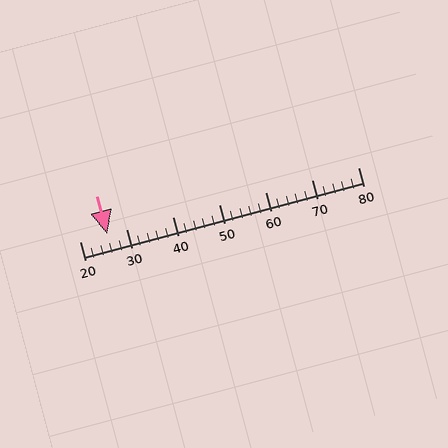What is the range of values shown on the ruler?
The ruler shows values from 20 to 80.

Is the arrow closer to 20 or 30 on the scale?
The arrow is closer to 30.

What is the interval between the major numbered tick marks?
The major tick marks are spaced 10 units apart.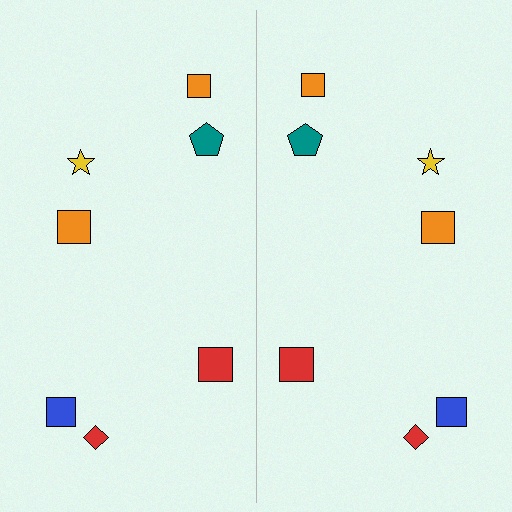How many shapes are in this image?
There are 14 shapes in this image.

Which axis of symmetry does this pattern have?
The pattern has a vertical axis of symmetry running through the center of the image.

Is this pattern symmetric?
Yes, this pattern has bilateral (reflection) symmetry.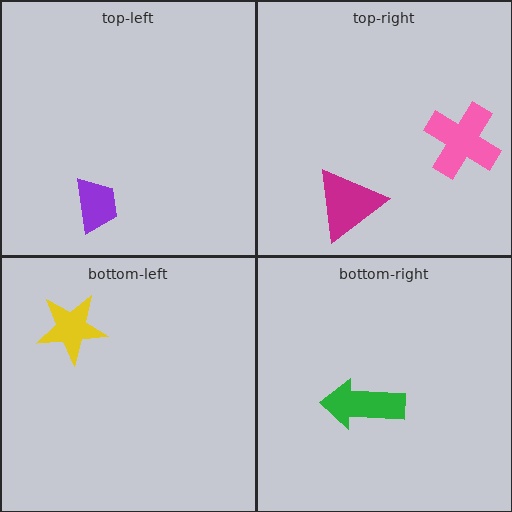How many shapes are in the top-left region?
1.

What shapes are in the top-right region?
The pink cross, the magenta triangle.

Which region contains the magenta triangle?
The top-right region.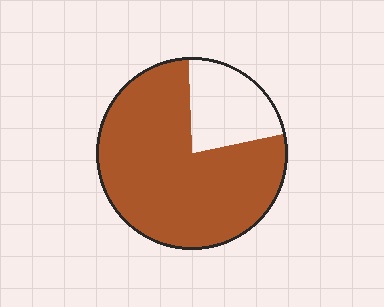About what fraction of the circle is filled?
About four fifths (4/5).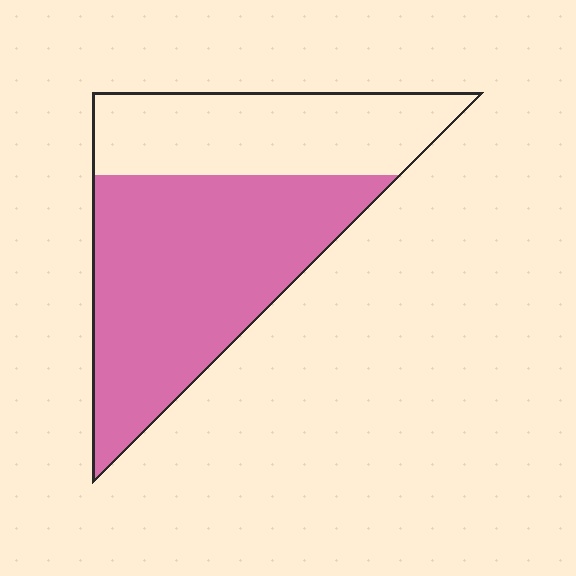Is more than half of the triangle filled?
Yes.